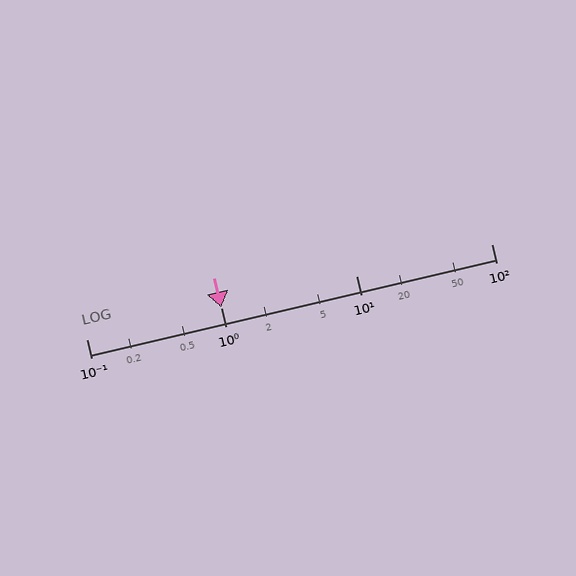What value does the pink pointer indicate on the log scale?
The pointer indicates approximately 1.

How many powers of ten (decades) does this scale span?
The scale spans 3 decades, from 0.1 to 100.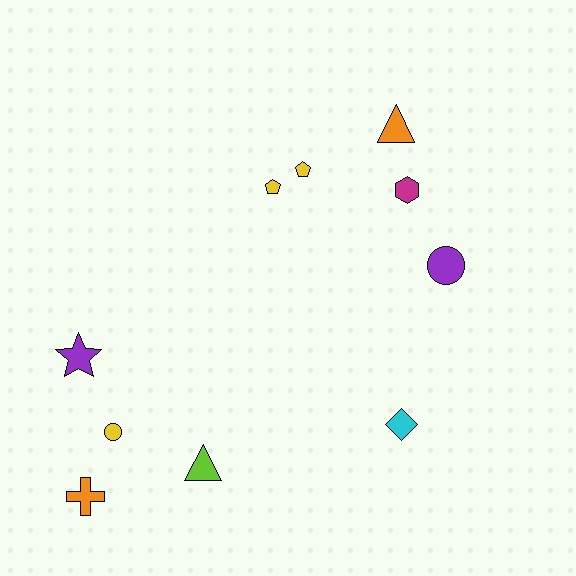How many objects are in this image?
There are 10 objects.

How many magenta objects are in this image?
There is 1 magenta object.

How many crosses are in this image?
There is 1 cross.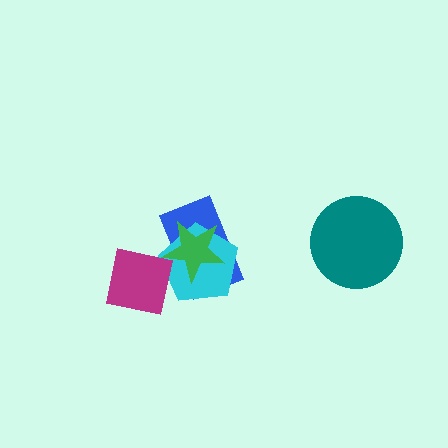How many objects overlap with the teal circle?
0 objects overlap with the teal circle.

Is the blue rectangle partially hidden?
Yes, it is partially covered by another shape.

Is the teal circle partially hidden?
No, no other shape covers it.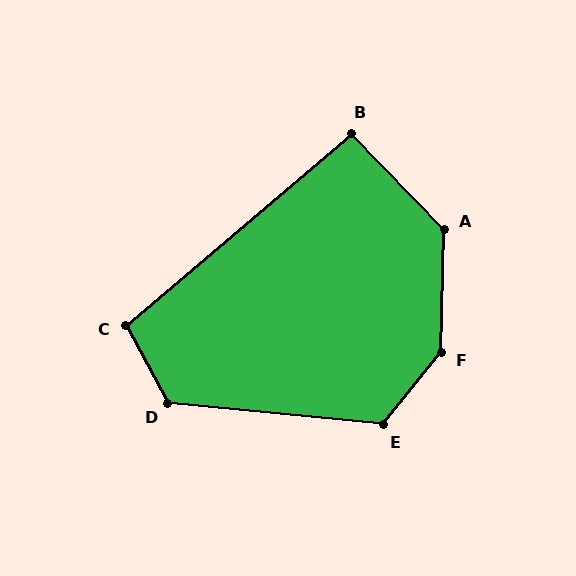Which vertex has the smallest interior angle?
B, at approximately 94 degrees.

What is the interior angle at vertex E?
Approximately 123 degrees (obtuse).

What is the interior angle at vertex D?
Approximately 124 degrees (obtuse).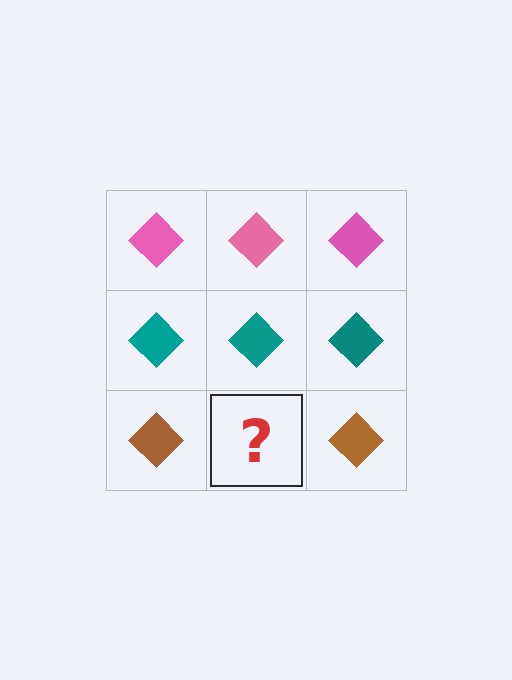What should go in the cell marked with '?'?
The missing cell should contain a brown diamond.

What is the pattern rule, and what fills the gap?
The rule is that each row has a consistent color. The gap should be filled with a brown diamond.